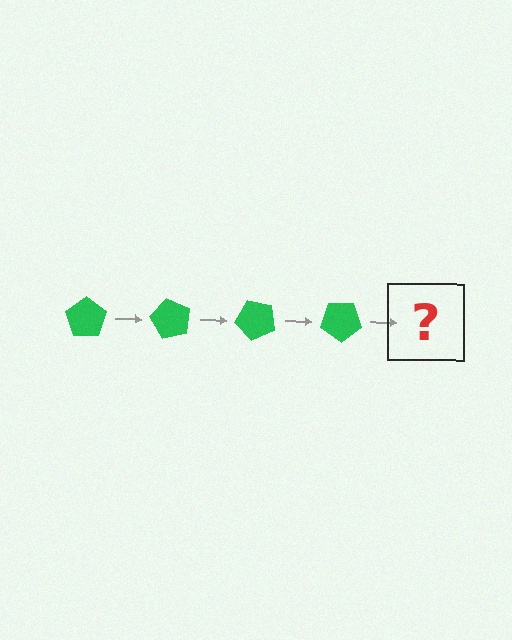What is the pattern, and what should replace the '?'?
The pattern is that the pentagon rotates 60 degrees each step. The '?' should be a green pentagon rotated 240 degrees.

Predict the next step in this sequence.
The next step is a green pentagon rotated 240 degrees.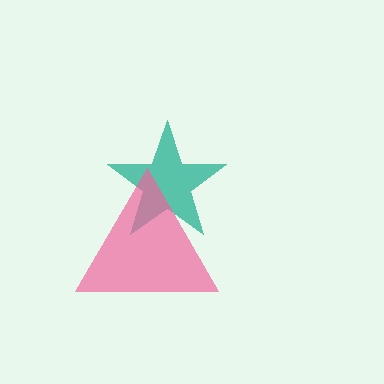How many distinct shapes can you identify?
There are 2 distinct shapes: a teal star, a pink triangle.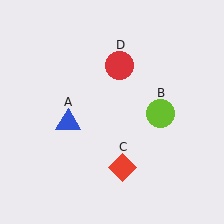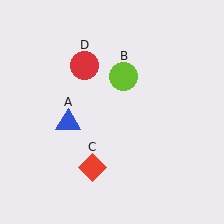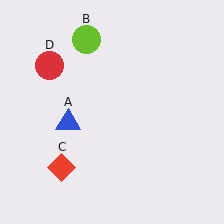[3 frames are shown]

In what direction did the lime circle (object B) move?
The lime circle (object B) moved up and to the left.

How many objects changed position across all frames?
3 objects changed position: lime circle (object B), red diamond (object C), red circle (object D).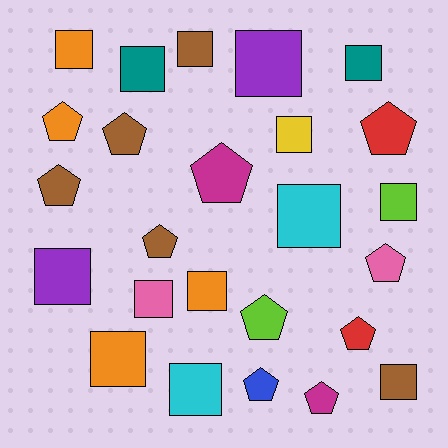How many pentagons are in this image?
There are 11 pentagons.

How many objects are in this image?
There are 25 objects.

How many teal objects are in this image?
There are 2 teal objects.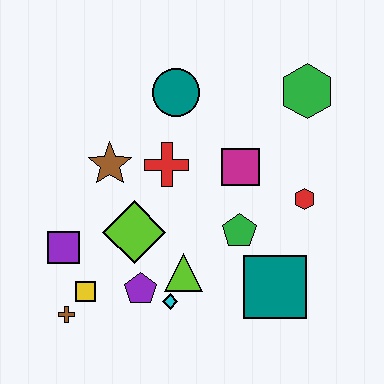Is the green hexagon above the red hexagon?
Yes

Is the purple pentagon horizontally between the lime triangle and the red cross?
No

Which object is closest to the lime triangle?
The cyan diamond is closest to the lime triangle.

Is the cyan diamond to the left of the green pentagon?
Yes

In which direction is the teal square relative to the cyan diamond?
The teal square is to the right of the cyan diamond.